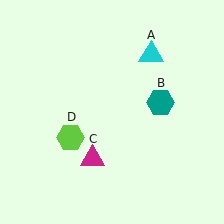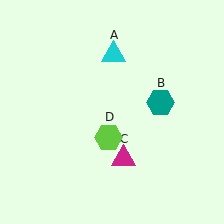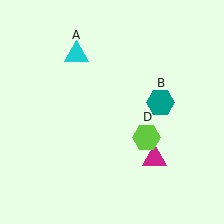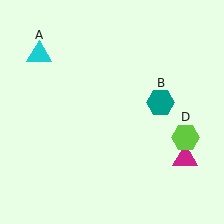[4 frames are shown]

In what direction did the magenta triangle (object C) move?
The magenta triangle (object C) moved right.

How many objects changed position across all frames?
3 objects changed position: cyan triangle (object A), magenta triangle (object C), lime hexagon (object D).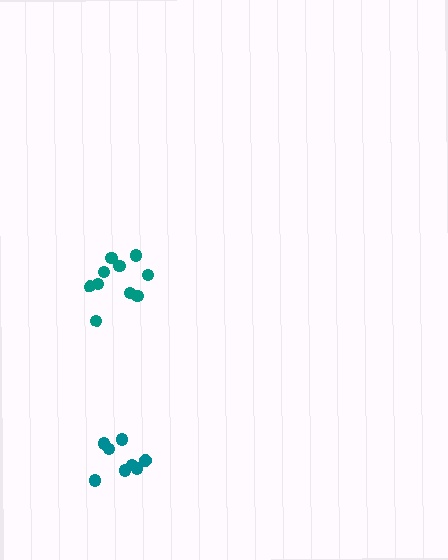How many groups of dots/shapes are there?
There are 2 groups.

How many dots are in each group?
Group 1: 10 dots, Group 2: 8 dots (18 total).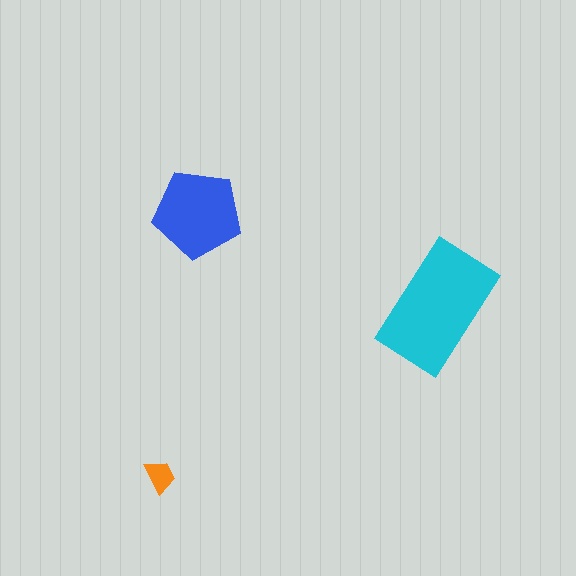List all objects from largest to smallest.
The cyan rectangle, the blue pentagon, the orange trapezoid.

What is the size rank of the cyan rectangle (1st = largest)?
1st.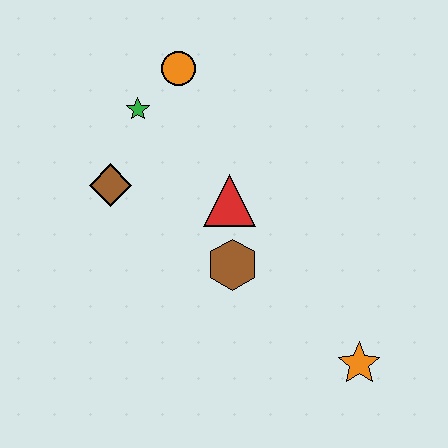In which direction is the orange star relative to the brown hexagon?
The orange star is to the right of the brown hexagon.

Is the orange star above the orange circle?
No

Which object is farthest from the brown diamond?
The orange star is farthest from the brown diamond.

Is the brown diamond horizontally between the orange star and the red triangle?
No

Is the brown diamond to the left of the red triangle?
Yes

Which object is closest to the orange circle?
The green star is closest to the orange circle.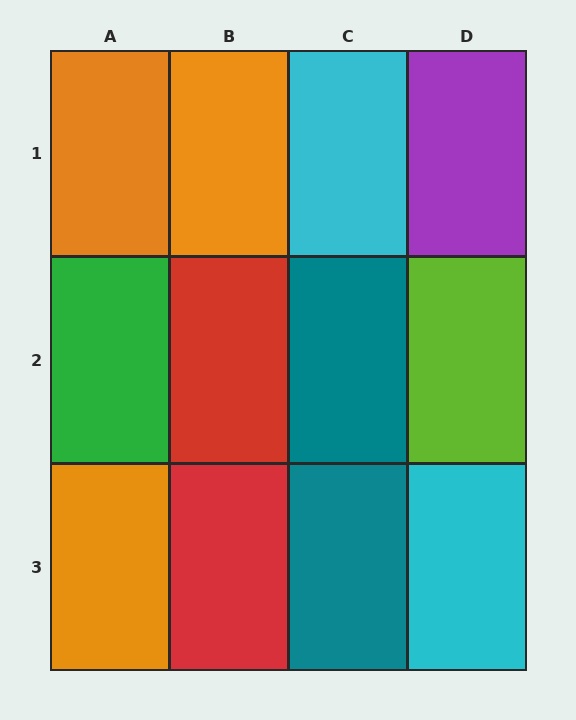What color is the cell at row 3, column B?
Red.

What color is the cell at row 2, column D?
Lime.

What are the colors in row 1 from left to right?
Orange, orange, cyan, purple.